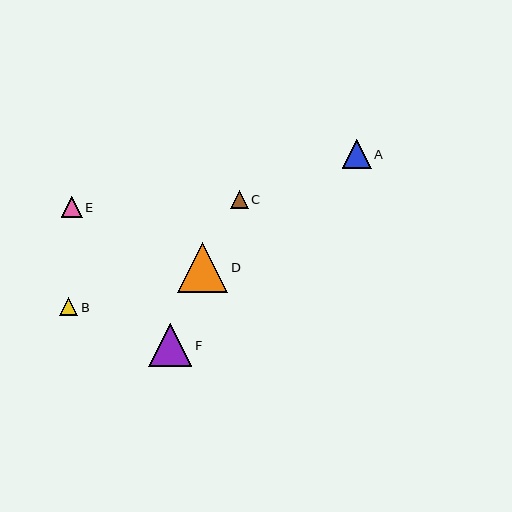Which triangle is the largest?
Triangle D is the largest with a size of approximately 50 pixels.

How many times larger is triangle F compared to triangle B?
Triangle F is approximately 2.4 times the size of triangle B.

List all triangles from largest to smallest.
From largest to smallest: D, F, A, E, C, B.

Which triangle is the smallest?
Triangle B is the smallest with a size of approximately 18 pixels.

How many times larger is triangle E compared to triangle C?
Triangle E is approximately 1.2 times the size of triangle C.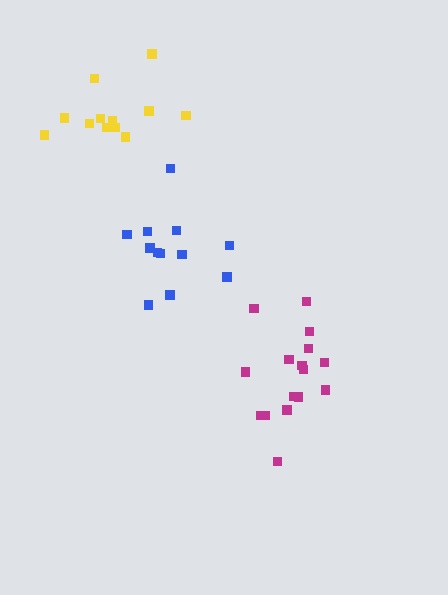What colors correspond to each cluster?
The clusters are colored: magenta, blue, yellow.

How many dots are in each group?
Group 1: 16 dots, Group 2: 12 dots, Group 3: 12 dots (40 total).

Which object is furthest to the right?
The magenta cluster is rightmost.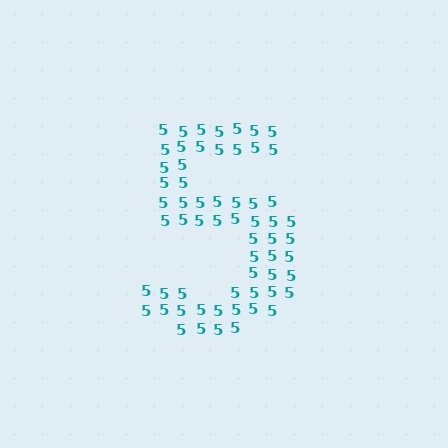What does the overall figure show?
The overall figure shows the digit 5.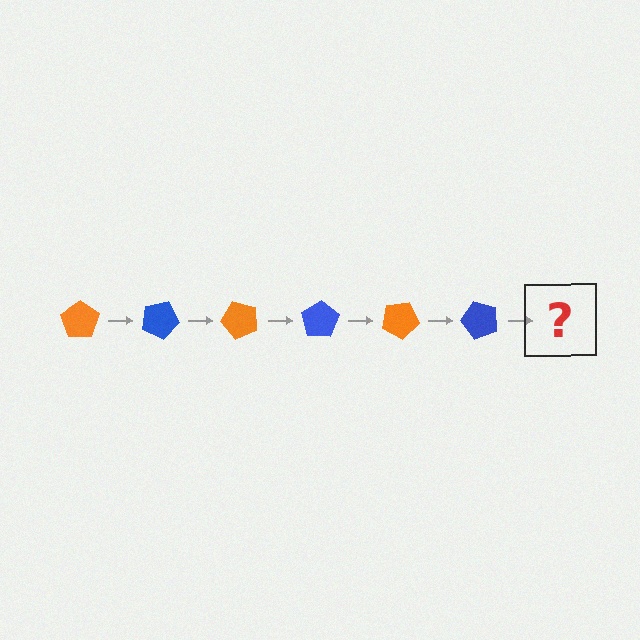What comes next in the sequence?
The next element should be an orange pentagon, rotated 150 degrees from the start.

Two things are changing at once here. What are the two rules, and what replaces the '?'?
The two rules are that it rotates 25 degrees each step and the color cycles through orange and blue. The '?' should be an orange pentagon, rotated 150 degrees from the start.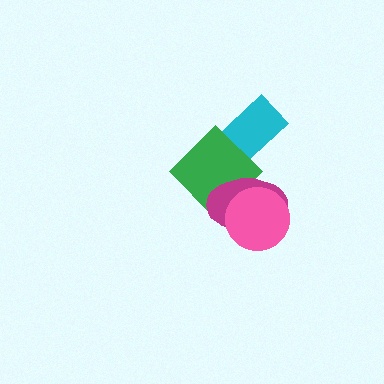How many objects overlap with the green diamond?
3 objects overlap with the green diamond.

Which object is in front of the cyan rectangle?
The green diamond is in front of the cyan rectangle.